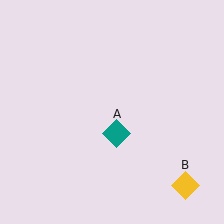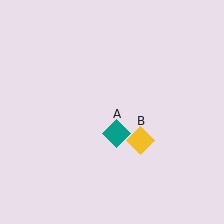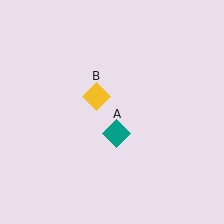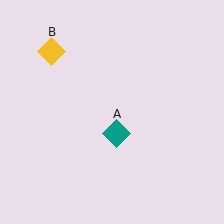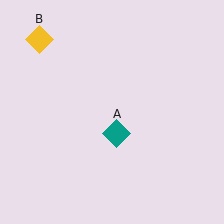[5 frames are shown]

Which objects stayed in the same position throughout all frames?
Teal diamond (object A) remained stationary.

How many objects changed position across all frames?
1 object changed position: yellow diamond (object B).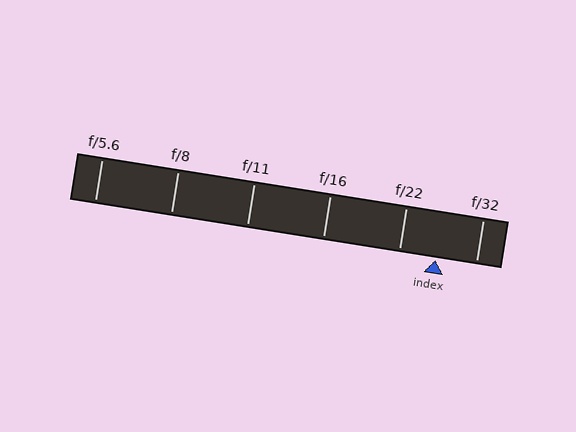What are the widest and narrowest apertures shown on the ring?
The widest aperture shown is f/5.6 and the narrowest is f/32.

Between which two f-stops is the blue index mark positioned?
The index mark is between f/22 and f/32.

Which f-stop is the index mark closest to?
The index mark is closest to f/22.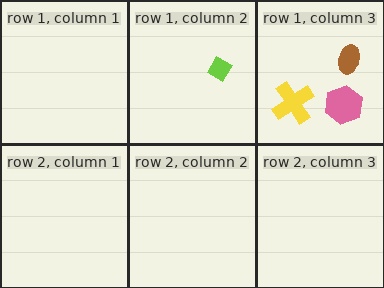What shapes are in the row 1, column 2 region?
The lime diamond.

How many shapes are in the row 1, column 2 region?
1.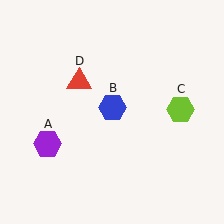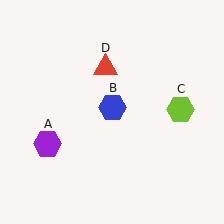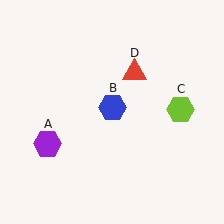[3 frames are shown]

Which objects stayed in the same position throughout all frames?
Purple hexagon (object A) and blue hexagon (object B) and lime hexagon (object C) remained stationary.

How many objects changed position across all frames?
1 object changed position: red triangle (object D).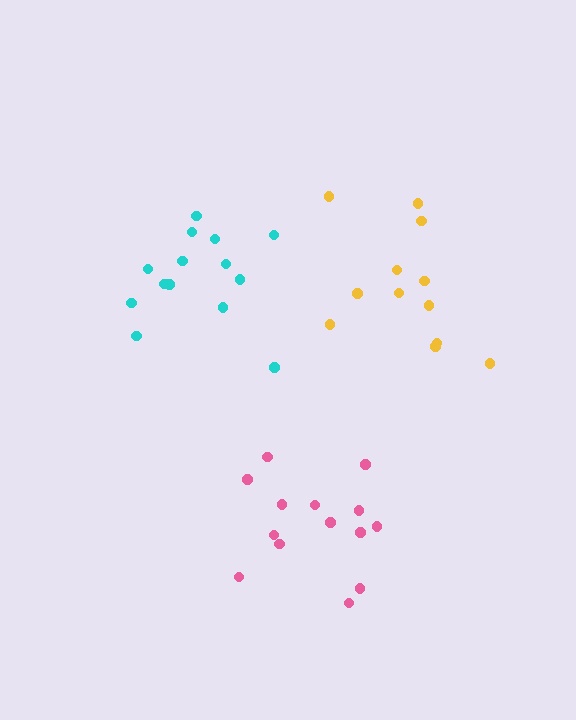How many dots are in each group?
Group 1: 14 dots, Group 2: 14 dots, Group 3: 12 dots (40 total).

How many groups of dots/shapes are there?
There are 3 groups.